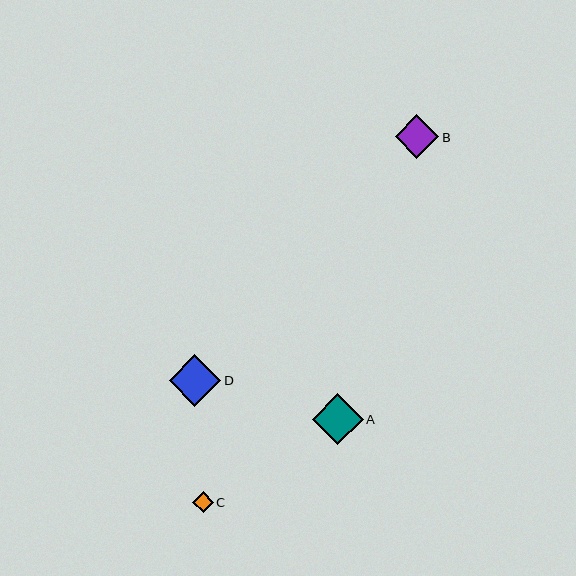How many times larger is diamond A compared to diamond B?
Diamond A is approximately 1.2 times the size of diamond B.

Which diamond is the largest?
Diamond D is the largest with a size of approximately 52 pixels.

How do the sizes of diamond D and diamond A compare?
Diamond D and diamond A are approximately the same size.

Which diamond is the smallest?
Diamond C is the smallest with a size of approximately 21 pixels.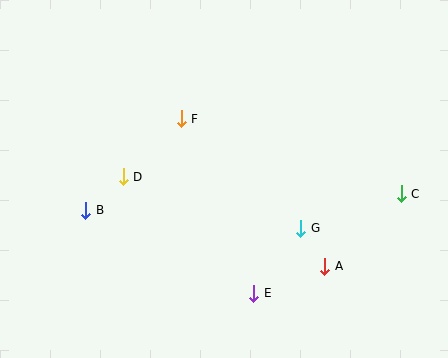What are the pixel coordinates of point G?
Point G is at (301, 228).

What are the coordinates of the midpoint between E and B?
The midpoint between E and B is at (170, 252).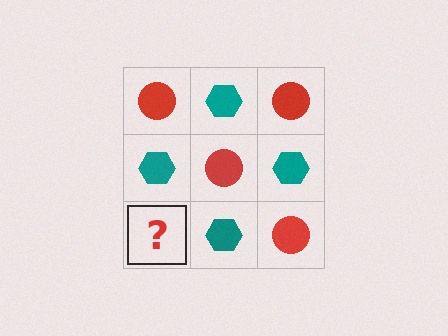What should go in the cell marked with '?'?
The missing cell should contain a red circle.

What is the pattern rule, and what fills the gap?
The rule is that it alternates red circle and teal hexagon in a checkerboard pattern. The gap should be filled with a red circle.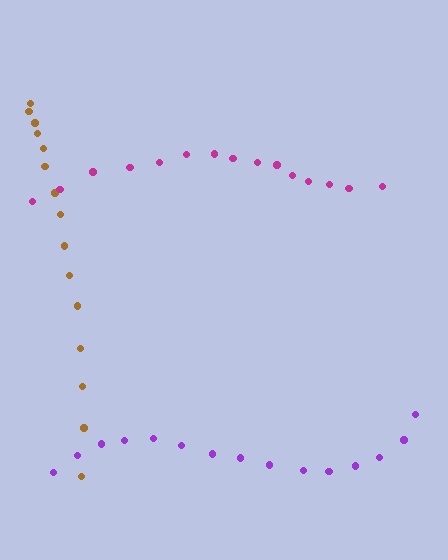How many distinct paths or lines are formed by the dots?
There are 3 distinct paths.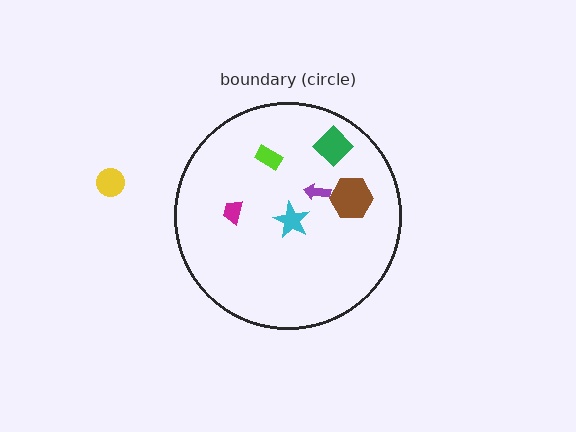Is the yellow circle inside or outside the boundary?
Outside.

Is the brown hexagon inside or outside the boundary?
Inside.